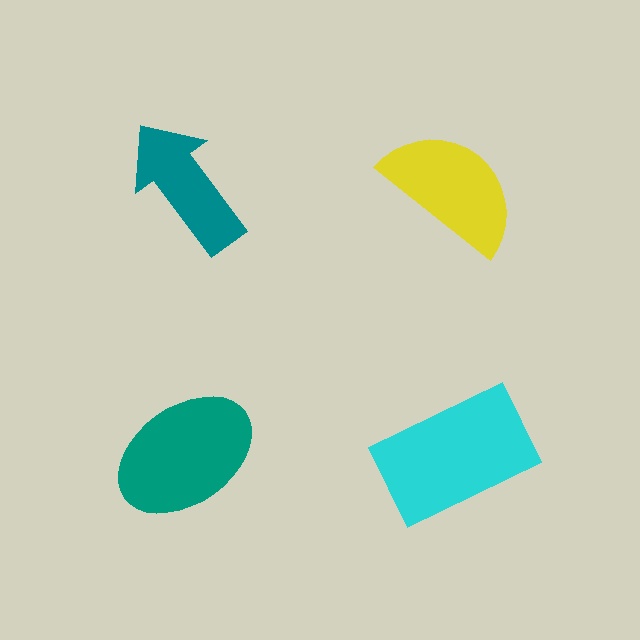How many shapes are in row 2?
2 shapes.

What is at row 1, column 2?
A yellow semicircle.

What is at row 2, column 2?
A cyan rectangle.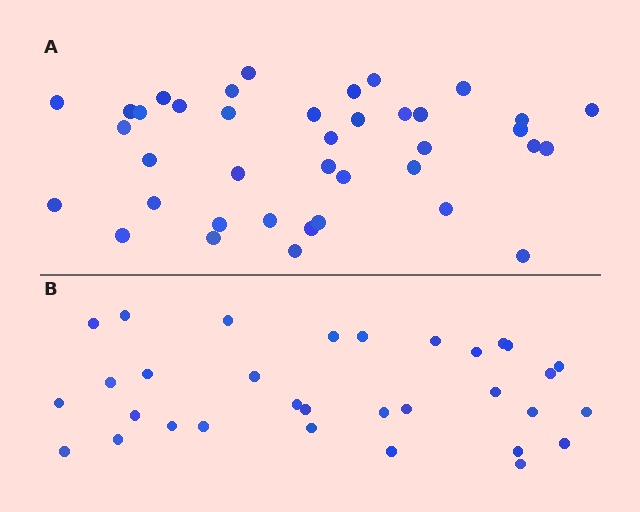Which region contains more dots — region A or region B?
Region A (the top region) has more dots.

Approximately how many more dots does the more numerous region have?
Region A has roughly 8 or so more dots than region B.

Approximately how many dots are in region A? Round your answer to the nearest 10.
About 40 dots. (The exact count is 39, which rounds to 40.)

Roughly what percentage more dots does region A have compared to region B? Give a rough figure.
About 20% more.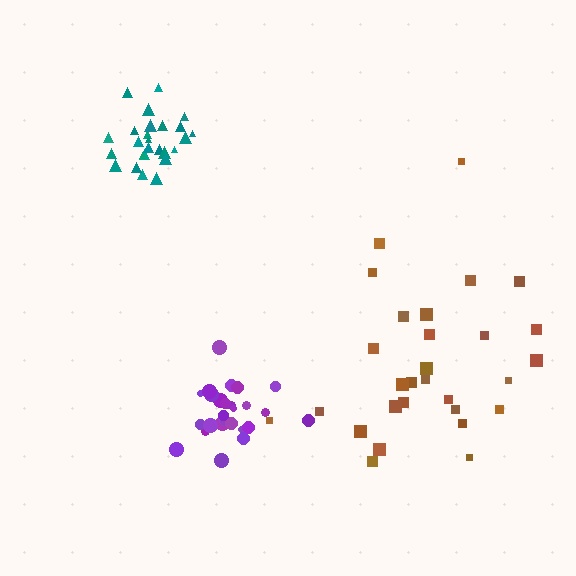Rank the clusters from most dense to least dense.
teal, purple, brown.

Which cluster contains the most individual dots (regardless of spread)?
Brown (29).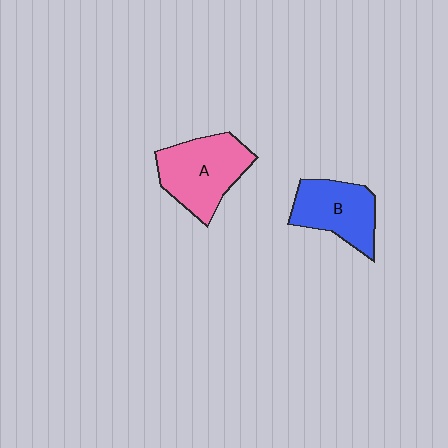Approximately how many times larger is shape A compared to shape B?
Approximately 1.2 times.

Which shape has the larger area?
Shape A (pink).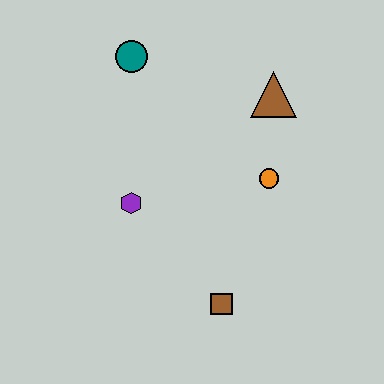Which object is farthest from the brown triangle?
The brown square is farthest from the brown triangle.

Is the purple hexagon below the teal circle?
Yes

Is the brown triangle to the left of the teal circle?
No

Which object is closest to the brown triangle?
The orange circle is closest to the brown triangle.